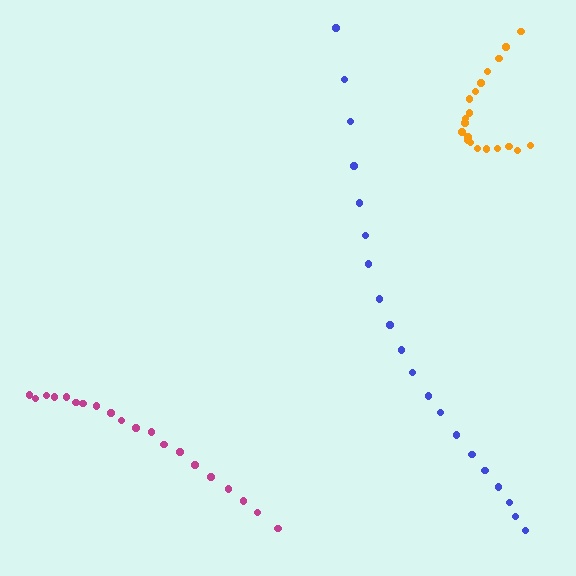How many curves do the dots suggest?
There are 3 distinct paths.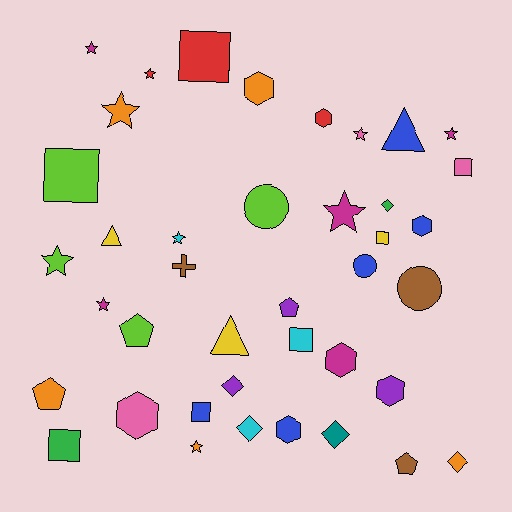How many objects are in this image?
There are 40 objects.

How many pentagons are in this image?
There are 4 pentagons.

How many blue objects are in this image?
There are 5 blue objects.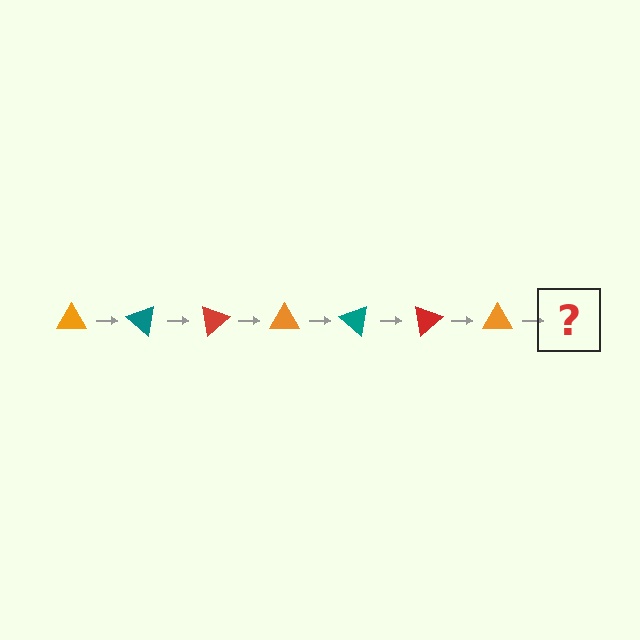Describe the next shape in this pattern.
It should be a teal triangle, rotated 280 degrees from the start.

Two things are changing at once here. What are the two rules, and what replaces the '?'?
The two rules are that it rotates 40 degrees each step and the color cycles through orange, teal, and red. The '?' should be a teal triangle, rotated 280 degrees from the start.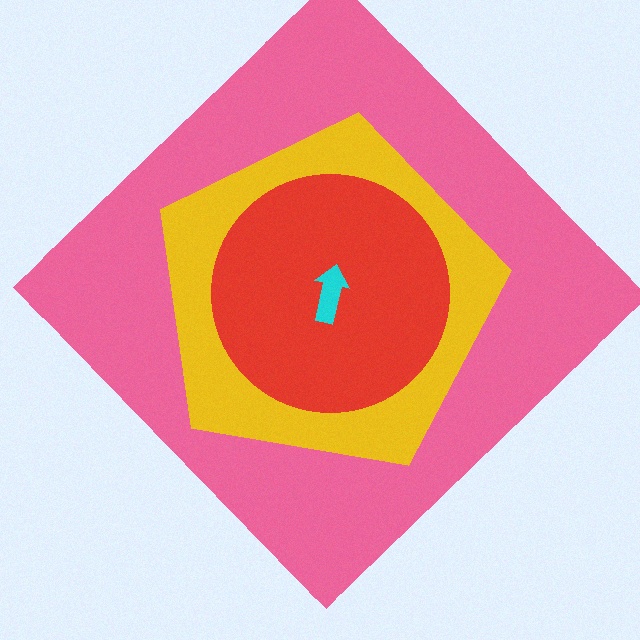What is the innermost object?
The cyan arrow.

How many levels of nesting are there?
4.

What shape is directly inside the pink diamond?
The yellow pentagon.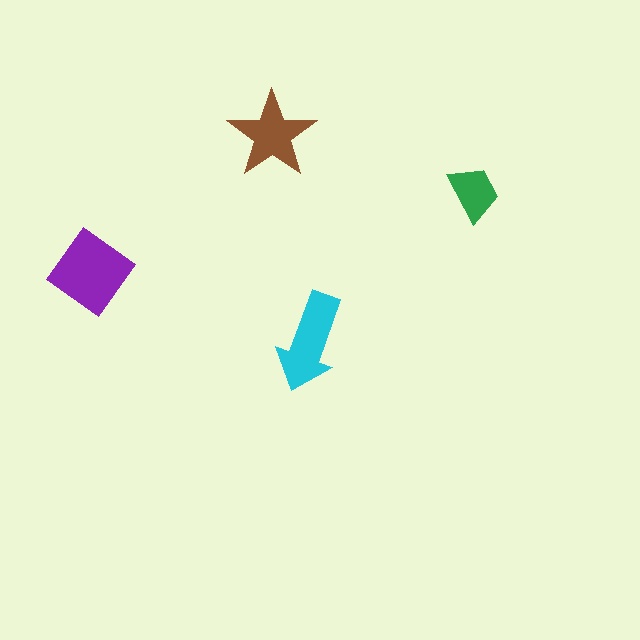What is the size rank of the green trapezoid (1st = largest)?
4th.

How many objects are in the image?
There are 4 objects in the image.